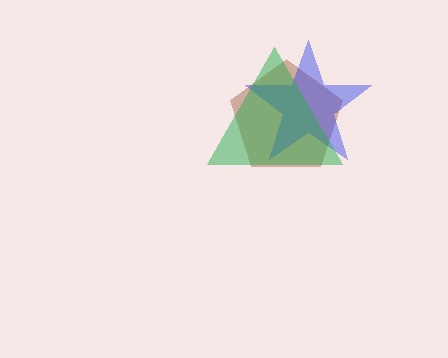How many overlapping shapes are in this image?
There are 3 overlapping shapes in the image.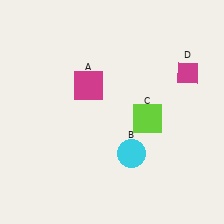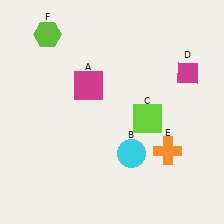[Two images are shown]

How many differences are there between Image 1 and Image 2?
There are 2 differences between the two images.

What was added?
An orange cross (E), a lime hexagon (F) were added in Image 2.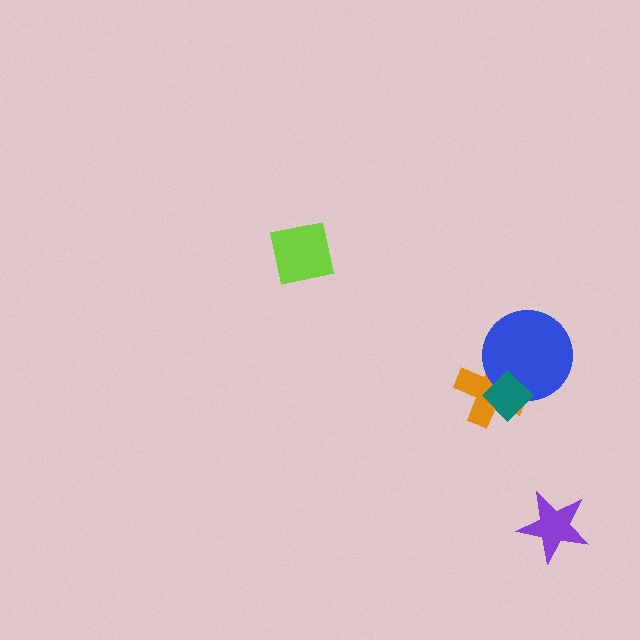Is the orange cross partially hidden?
Yes, it is partially covered by another shape.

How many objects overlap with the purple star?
0 objects overlap with the purple star.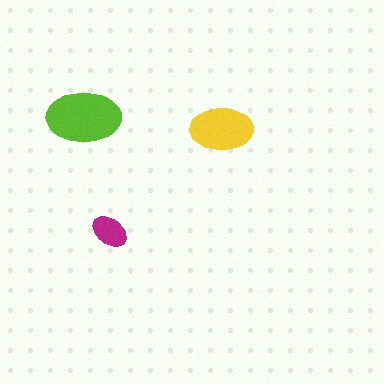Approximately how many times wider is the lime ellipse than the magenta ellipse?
About 2 times wider.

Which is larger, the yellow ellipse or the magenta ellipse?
The yellow one.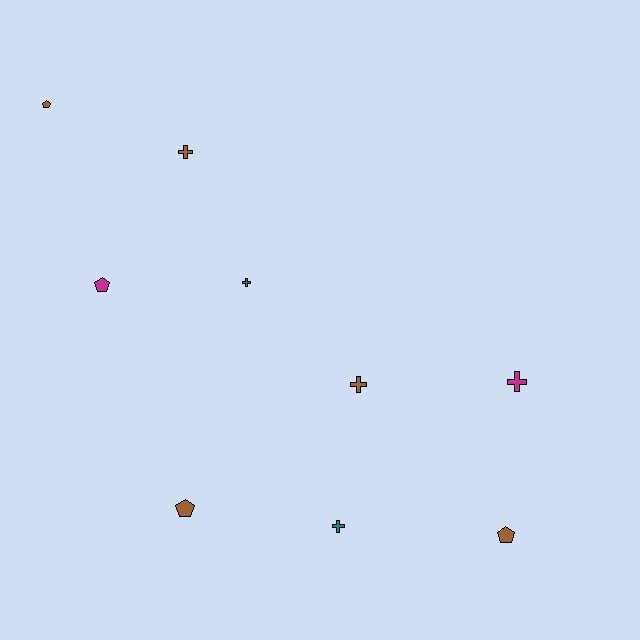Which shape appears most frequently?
Cross, with 5 objects.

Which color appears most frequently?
Brown, with 5 objects.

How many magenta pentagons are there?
There is 1 magenta pentagon.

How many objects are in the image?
There are 9 objects.